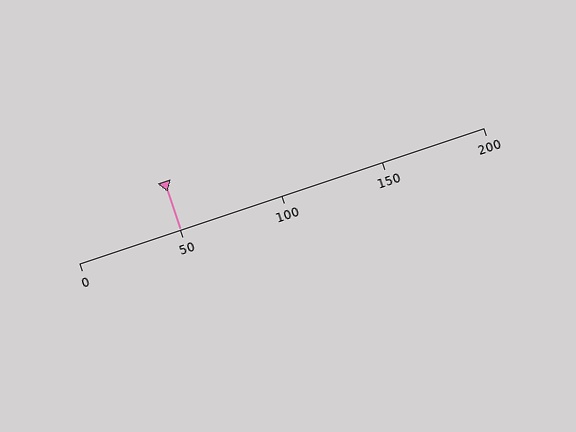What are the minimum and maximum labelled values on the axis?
The axis runs from 0 to 200.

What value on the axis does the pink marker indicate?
The marker indicates approximately 50.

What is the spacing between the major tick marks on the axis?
The major ticks are spaced 50 apart.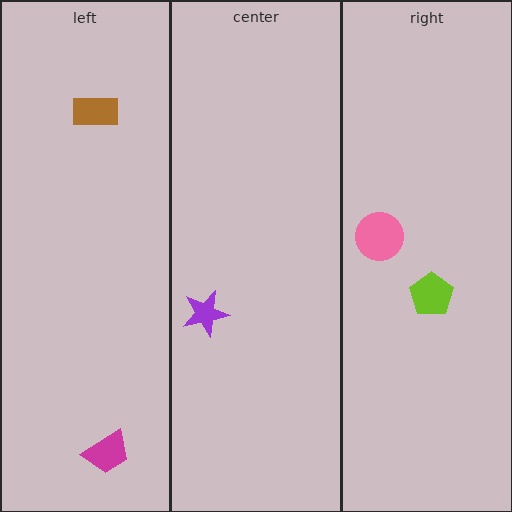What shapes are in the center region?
The purple star.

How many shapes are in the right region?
2.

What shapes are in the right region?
The lime pentagon, the pink circle.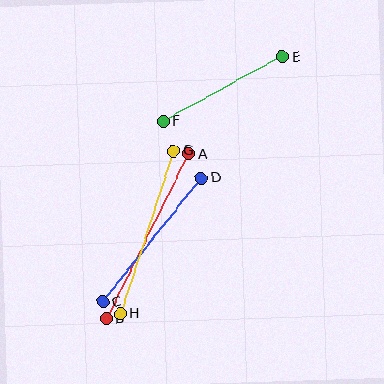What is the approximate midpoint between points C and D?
The midpoint is at approximately (152, 240) pixels.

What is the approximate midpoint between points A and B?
The midpoint is at approximately (147, 236) pixels.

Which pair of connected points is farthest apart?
Points A and B are farthest apart.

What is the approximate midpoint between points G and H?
The midpoint is at approximately (147, 232) pixels.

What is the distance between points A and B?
The distance is approximately 184 pixels.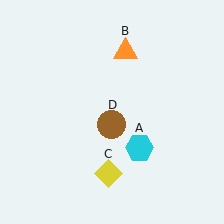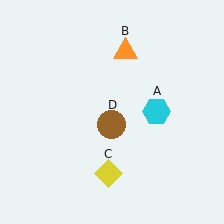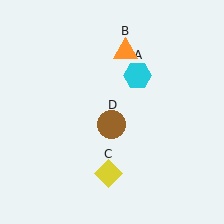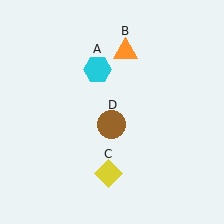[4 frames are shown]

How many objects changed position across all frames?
1 object changed position: cyan hexagon (object A).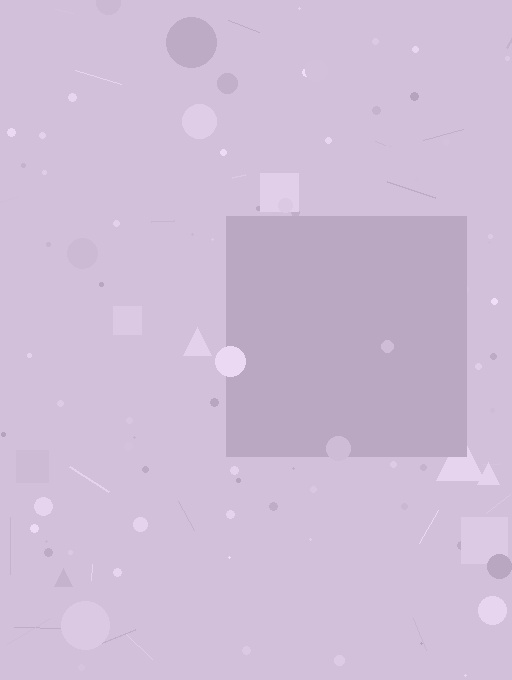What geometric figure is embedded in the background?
A square is embedded in the background.